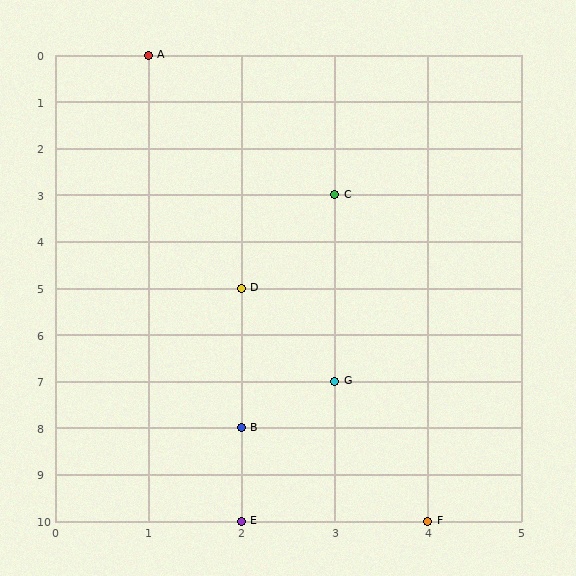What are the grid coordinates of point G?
Point G is at grid coordinates (3, 7).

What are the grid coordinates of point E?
Point E is at grid coordinates (2, 10).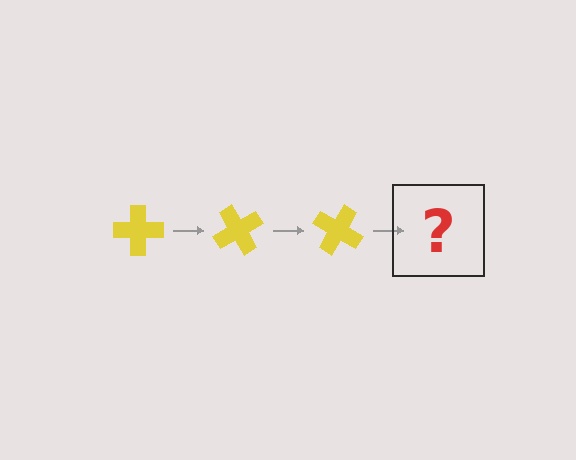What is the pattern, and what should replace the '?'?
The pattern is that the cross rotates 60 degrees each step. The '?' should be a yellow cross rotated 180 degrees.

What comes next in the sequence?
The next element should be a yellow cross rotated 180 degrees.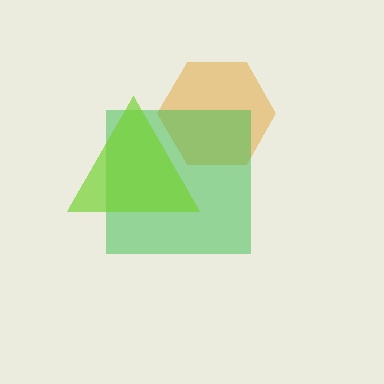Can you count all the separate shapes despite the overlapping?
Yes, there are 3 separate shapes.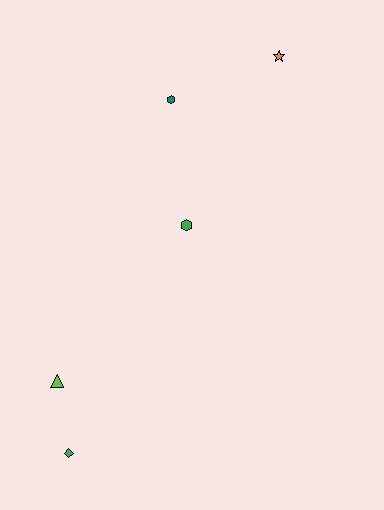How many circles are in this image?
There are no circles.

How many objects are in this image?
There are 5 objects.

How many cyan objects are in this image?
There are no cyan objects.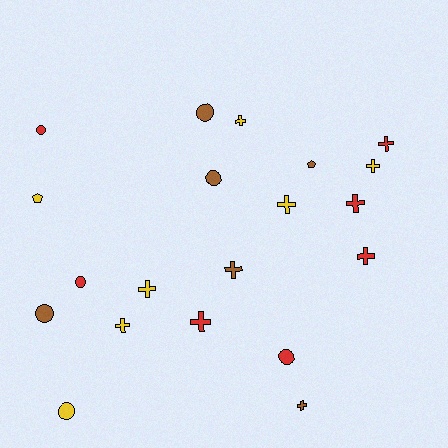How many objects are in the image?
There are 20 objects.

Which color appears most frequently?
Red, with 7 objects.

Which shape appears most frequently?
Cross, with 11 objects.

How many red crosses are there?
There are 4 red crosses.